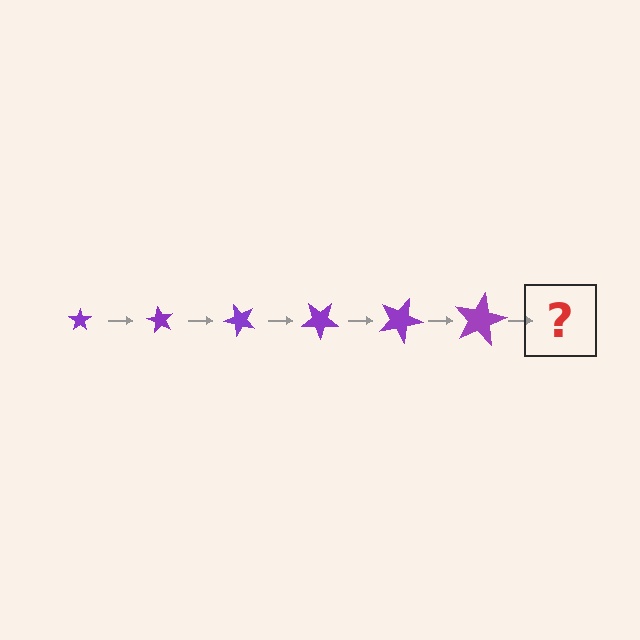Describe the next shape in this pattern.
It should be a star, larger than the previous one and rotated 360 degrees from the start.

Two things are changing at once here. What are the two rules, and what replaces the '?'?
The two rules are that the star grows larger each step and it rotates 60 degrees each step. The '?' should be a star, larger than the previous one and rotated 360 degrees from the start.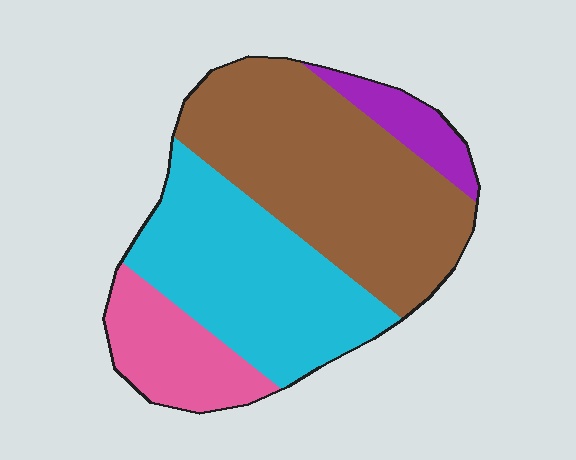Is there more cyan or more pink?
Cyan.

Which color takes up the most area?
Brown, at roughly 45%.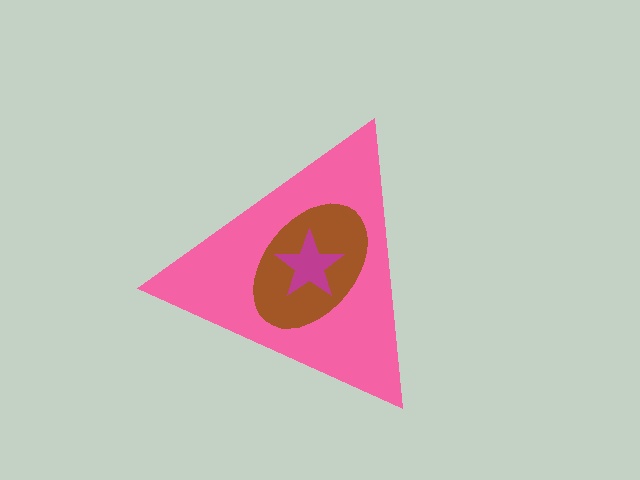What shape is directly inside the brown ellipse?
The magenta star.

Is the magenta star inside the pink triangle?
Yes.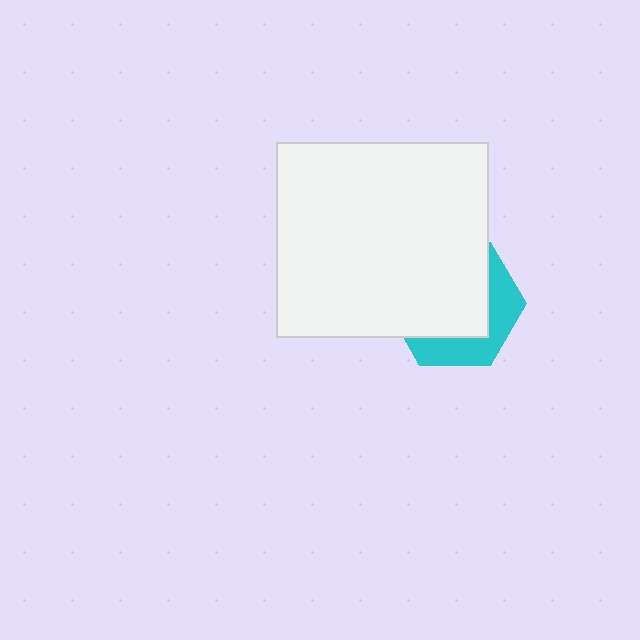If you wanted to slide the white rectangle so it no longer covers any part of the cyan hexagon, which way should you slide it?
Slide it toward the upper-left — that is the most direct way to separate the two shapes.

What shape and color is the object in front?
The object in front is a white rectangle.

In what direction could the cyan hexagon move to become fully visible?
The cyan hexagon could move toward the lower-right. That would shift it out from behind the white rectangle entirely.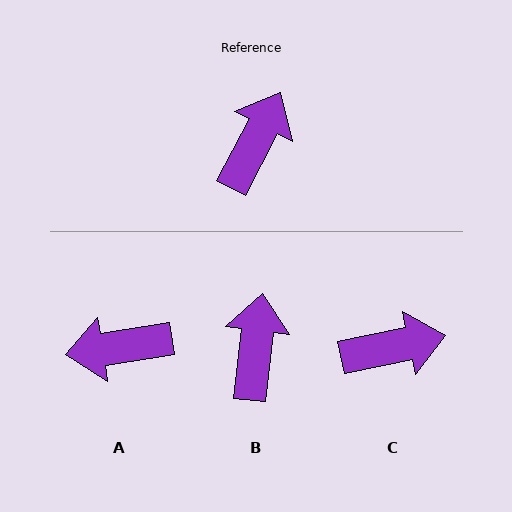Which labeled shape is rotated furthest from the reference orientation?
A, about 126 degrees away.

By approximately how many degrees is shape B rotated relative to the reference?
Approximately 21 degrees counter-clockwise.